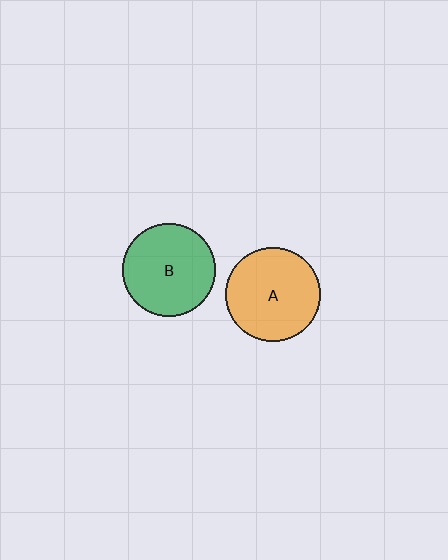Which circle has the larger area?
Circle A (orange).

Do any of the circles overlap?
No, none of the circles overlap.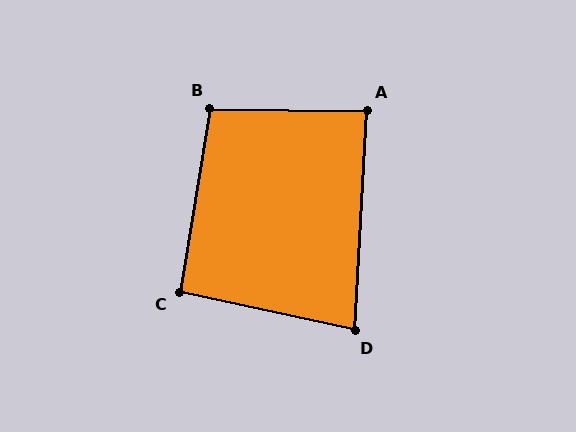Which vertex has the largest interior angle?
B, at approximately 99 degrees.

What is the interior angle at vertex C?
Approximately 93 degrees (approximately right).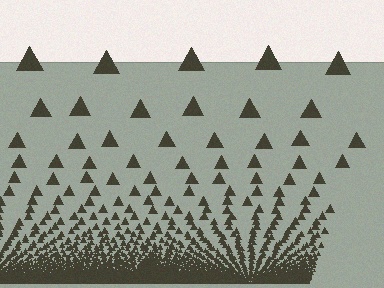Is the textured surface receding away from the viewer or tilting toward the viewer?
The surface appears to tilt toward the viewer. Texture elements get larger and sparser toward the top.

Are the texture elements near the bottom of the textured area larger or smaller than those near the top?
Smaller. The gradient is inverted — elements near the bottom are smaller and denser.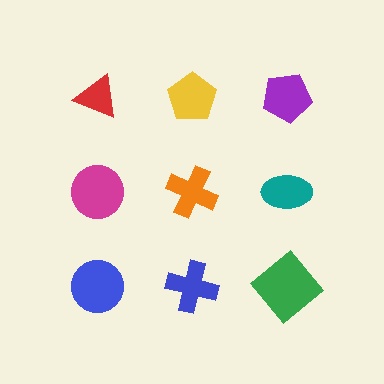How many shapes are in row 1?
3 shapes.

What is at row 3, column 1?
A blue circle.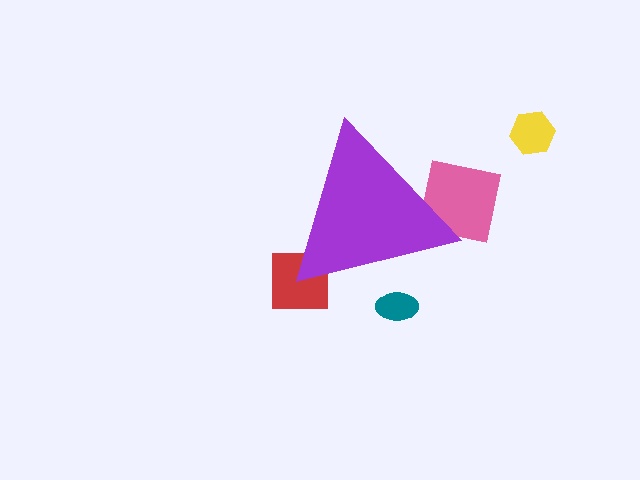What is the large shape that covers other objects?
A purple triangle.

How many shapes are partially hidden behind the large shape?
3 shapes are partially hidden.